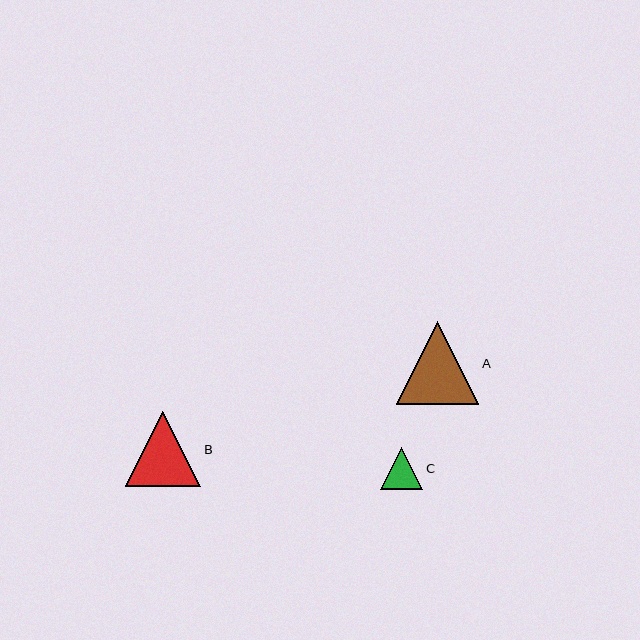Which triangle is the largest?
Triangle A is the largest with a size of approximately 82 pixels.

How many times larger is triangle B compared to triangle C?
Triangle B is approximately 1.8 times the size of triangle C.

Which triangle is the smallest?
Triangle C is the smallest with a size of approximately 42 pixels.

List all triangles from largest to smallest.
From largest to smallest: A, B, C.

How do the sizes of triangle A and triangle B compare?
Triangle A and triangle B are approximately the same size.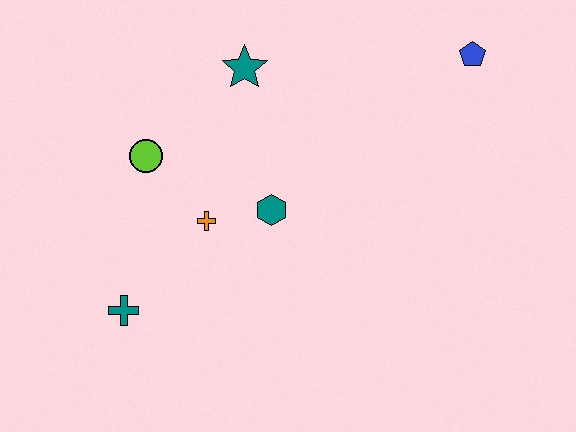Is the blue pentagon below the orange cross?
No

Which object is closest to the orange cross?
The teal hexagon is closest to the orange cross.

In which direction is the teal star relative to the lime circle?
The teal star is to the right of the lime circle.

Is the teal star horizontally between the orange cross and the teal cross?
No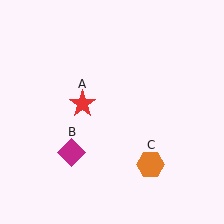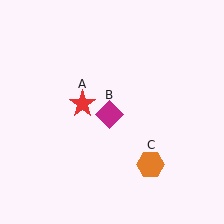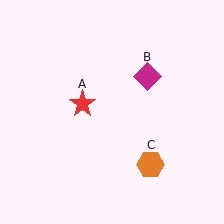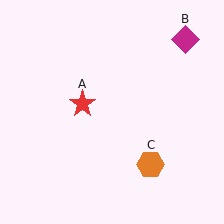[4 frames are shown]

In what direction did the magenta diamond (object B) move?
The magenta diamond (object B) moved up and to the right.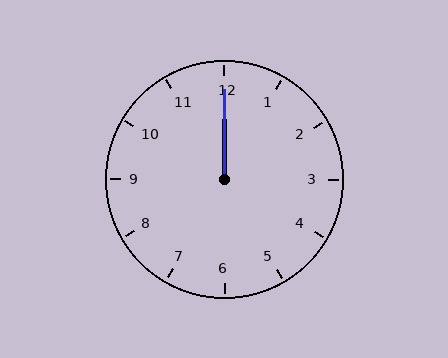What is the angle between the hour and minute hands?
Approximately 0 degrees.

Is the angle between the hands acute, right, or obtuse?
It is acute.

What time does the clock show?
12:00.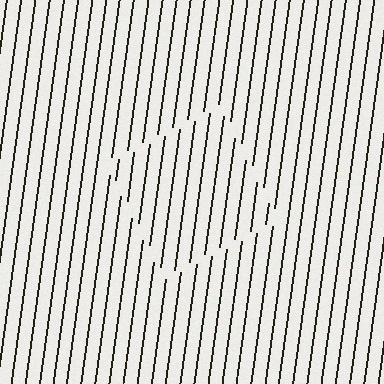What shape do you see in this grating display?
An illusory square. The interior of the shape contains the same grating, shifted by half a period — the contour is defined by the phase discontinuity where line-ends from the inner and outer gratings abut.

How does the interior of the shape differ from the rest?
The interior of the shape contains the same grating, shifted by half a period — the contour is defined by the phase discontinuity where line-ends from the inner and outer gratings abut.